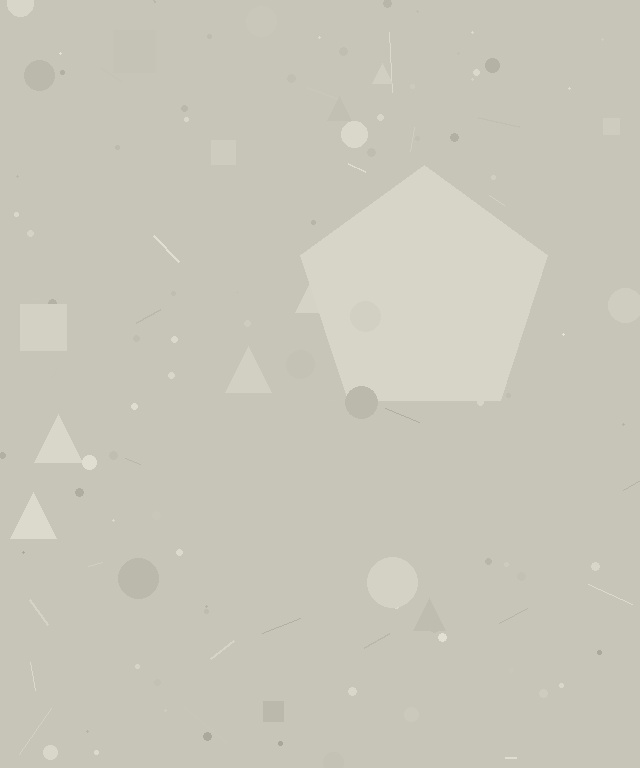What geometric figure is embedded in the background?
A pentagon is embedded in the background.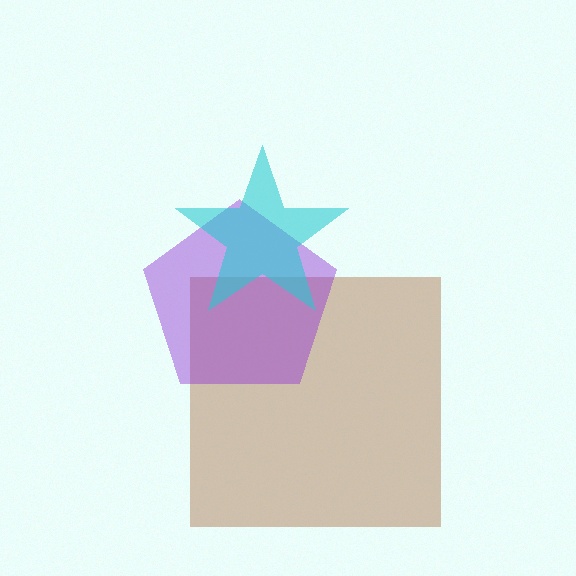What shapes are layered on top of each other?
The layered shapes are: a brown square, a purple pentagon, a cyan star.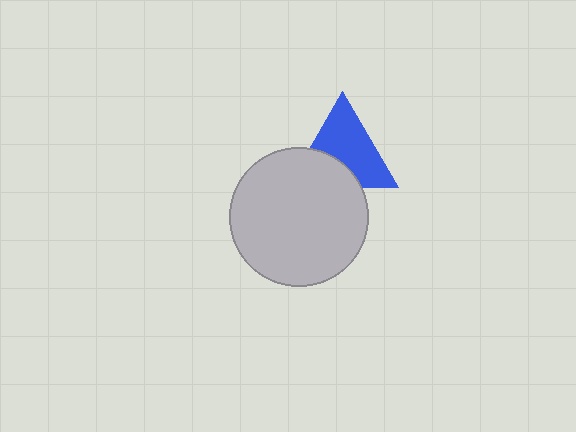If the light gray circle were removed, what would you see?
You would see the complete blue triangle.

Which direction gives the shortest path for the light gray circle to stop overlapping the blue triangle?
Moving down gives the shortest separation.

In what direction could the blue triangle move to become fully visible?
The blue triangle could move up. That would shift it out from behind the light gray circle entirely.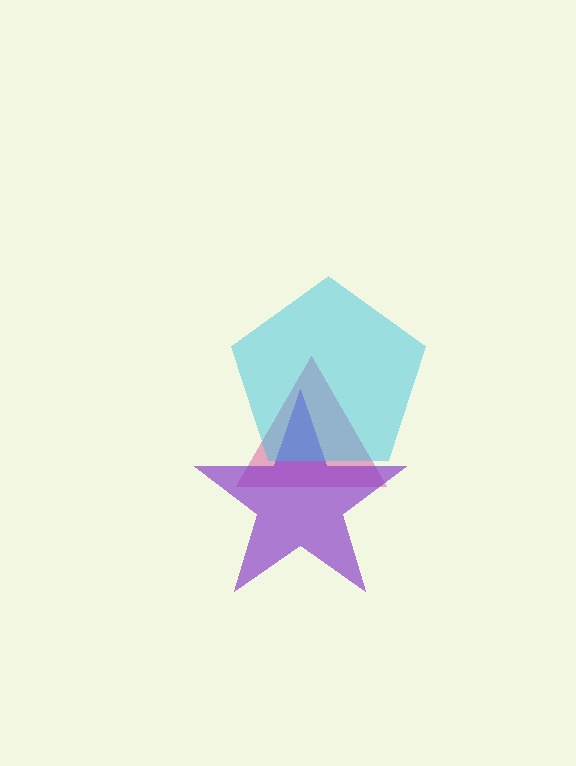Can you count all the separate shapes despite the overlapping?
Yes, there are 3 separate shapes.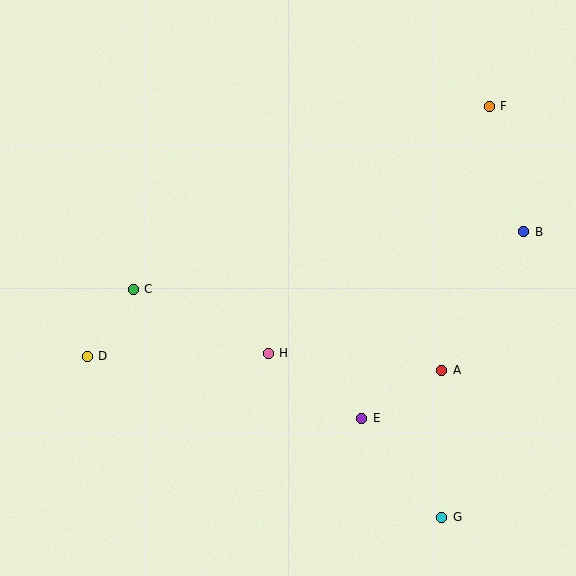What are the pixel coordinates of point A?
Point A is at (442, 370).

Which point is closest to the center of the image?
Point H at (268, 353) is closest to the center.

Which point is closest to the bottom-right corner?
Point G is closest to the bottom-right corner.